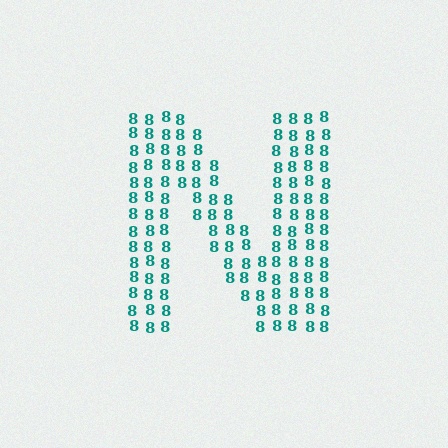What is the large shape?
The large shape is the letter N.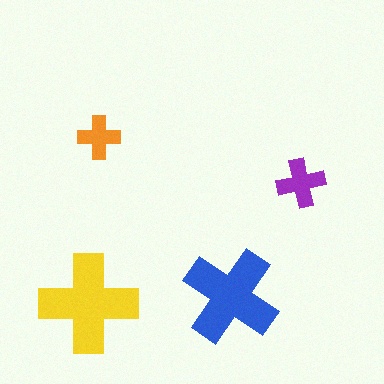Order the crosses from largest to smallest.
the yellow one, the blue one, the purple one, the orange one.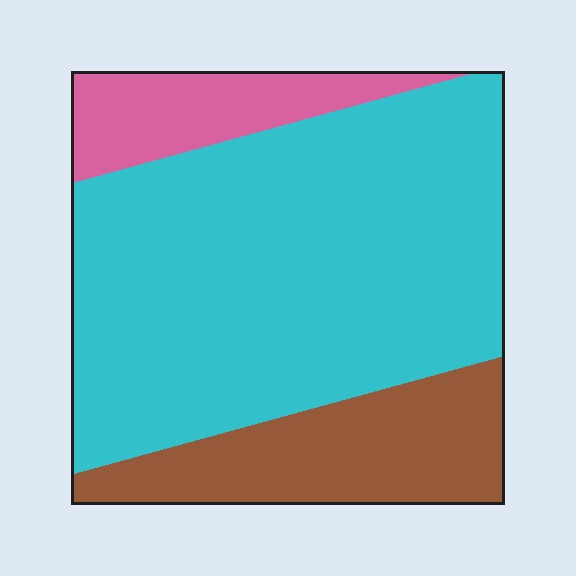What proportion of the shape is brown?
Brown takes up about one fifth (1/5) of the shape.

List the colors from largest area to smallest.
From largest to smallest: cyan, brown, pink.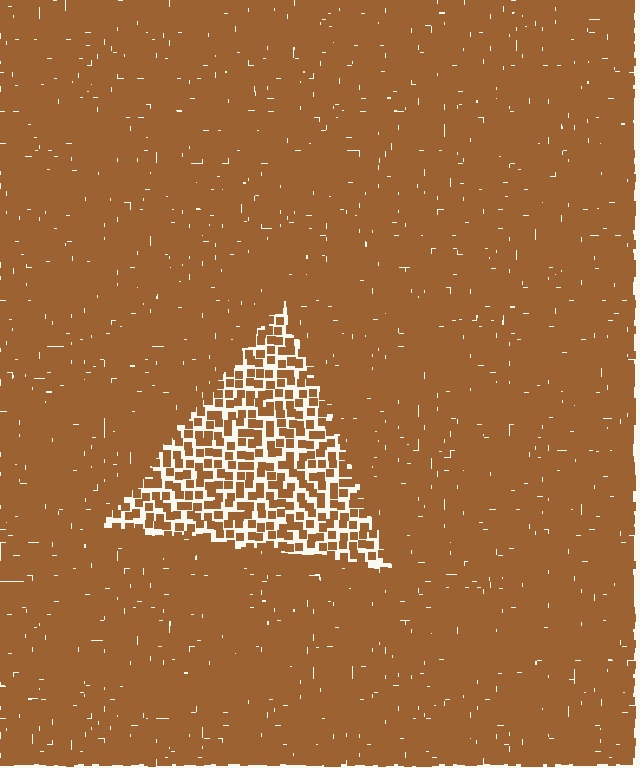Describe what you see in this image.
The image contains small brown elements arranged at two different densities. A triangle-shaped region is visible where the elements are less densely packed than the surrounding area.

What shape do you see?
I see a triangle.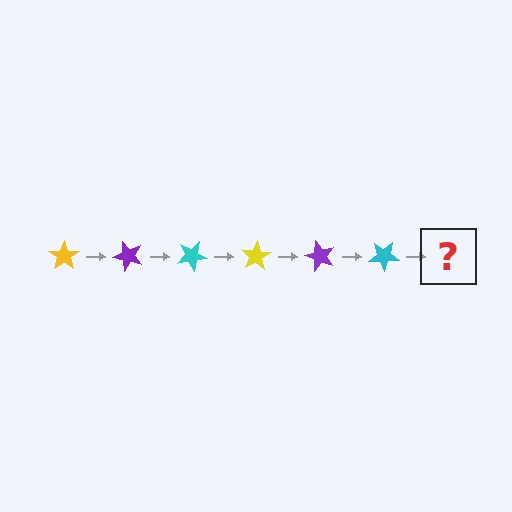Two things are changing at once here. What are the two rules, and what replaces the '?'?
The two rules are that it rotates 50 degrees each step and the color cycles through yellow, purple, and cyan. The '?' should be a yellow star, rotated 300 degrees from the start.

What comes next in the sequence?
The next element should be a yellow star, rotated 300 degrees from the start.